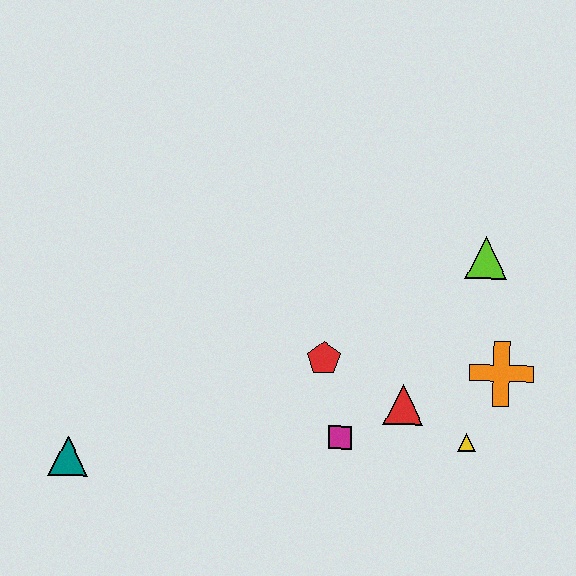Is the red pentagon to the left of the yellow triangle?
Yes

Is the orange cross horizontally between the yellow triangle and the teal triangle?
No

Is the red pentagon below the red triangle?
No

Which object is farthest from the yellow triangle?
The teal triangle is farthest from the yellow triangle.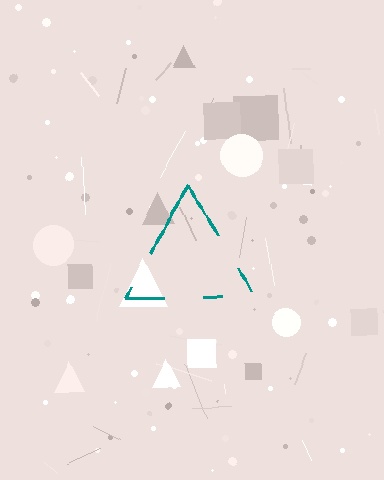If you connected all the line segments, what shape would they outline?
They would outline a triangle.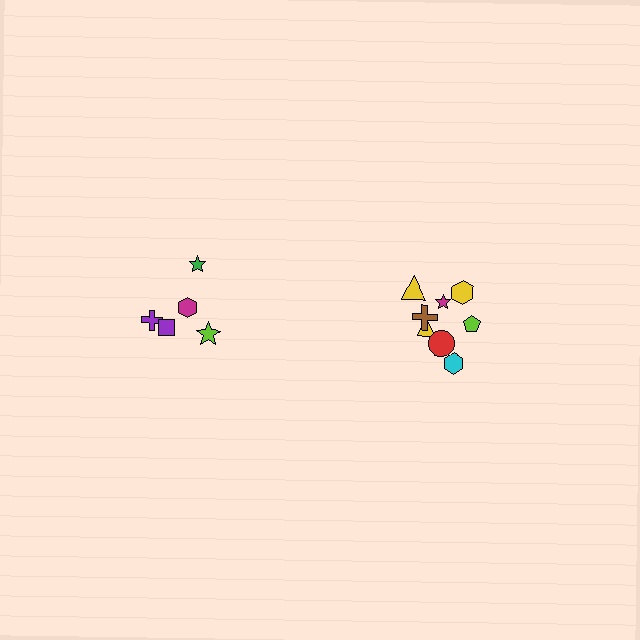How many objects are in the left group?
There are 5 objects.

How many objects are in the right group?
There are 8 objects.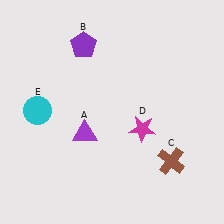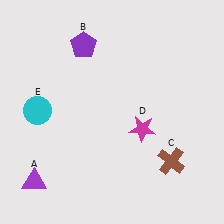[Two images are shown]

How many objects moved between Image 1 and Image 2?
1 object moved between the two images.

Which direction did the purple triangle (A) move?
The purple triangle (A) moved left.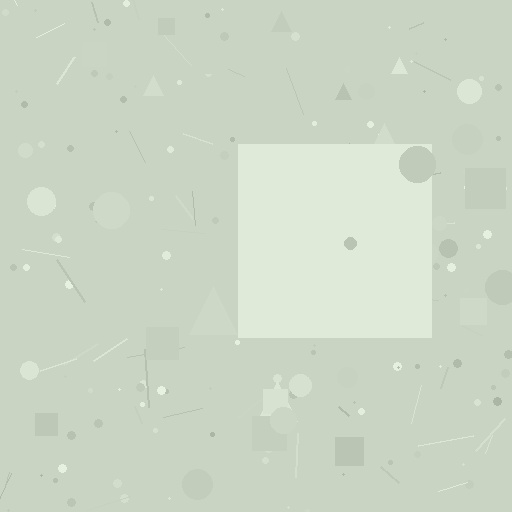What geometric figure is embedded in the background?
A square is embedded in the background.